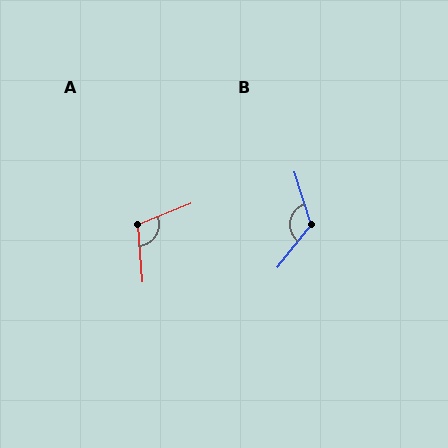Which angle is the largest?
B, at approximately 124 degrees.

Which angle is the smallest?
A, at approximately 107 degrees.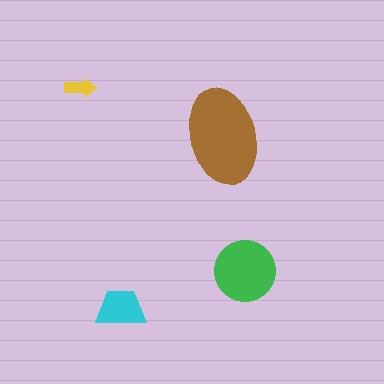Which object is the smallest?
The yellow arrow.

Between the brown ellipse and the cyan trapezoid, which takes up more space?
The brown ellipse.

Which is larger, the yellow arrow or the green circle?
The green circle.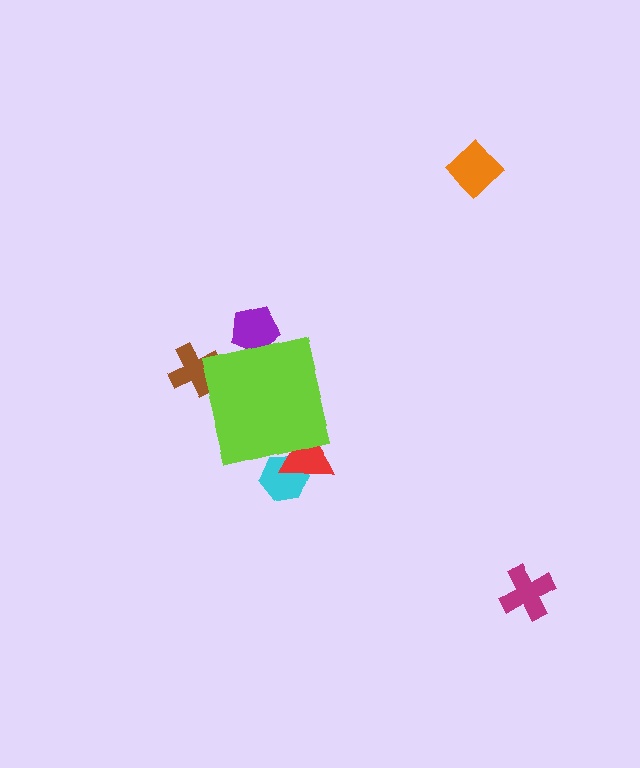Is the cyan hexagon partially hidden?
Yes, the cyan hexagon is partially hidden behind the lime square.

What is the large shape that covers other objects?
A lime square.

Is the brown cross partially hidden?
Yes, the brown cross is partially hidden behind the lime square.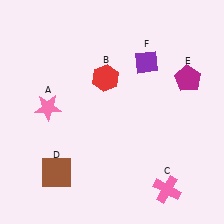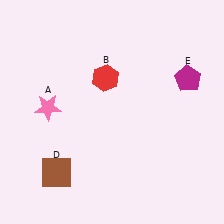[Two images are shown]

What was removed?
The pink cross (C), the purple diamond (F) were removed in Image 2.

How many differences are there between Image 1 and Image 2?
There are 2 differences between the two images.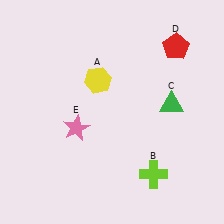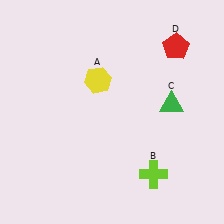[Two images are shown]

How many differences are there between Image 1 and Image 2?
There is 1 difference between the two images.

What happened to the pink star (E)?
The pink star (E) was removed in Image 2. It was in the bottom-left area of Image 1.